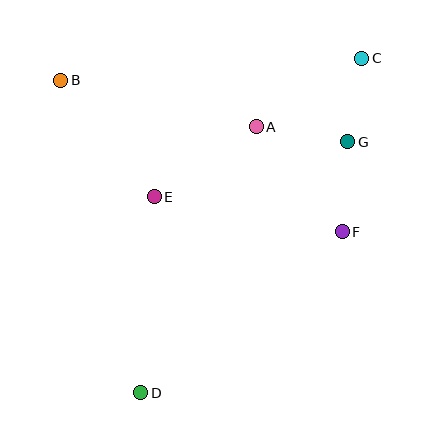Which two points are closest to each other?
Points C and G are closest to each other.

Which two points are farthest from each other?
Points C and D are farthest from each other.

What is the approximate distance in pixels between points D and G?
The distance between D and G is approximately 325 pixels.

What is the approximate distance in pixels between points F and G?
The distance between F and G is approximately 90 pixels.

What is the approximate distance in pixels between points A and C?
The distance between A and C is approximately 126 pixels.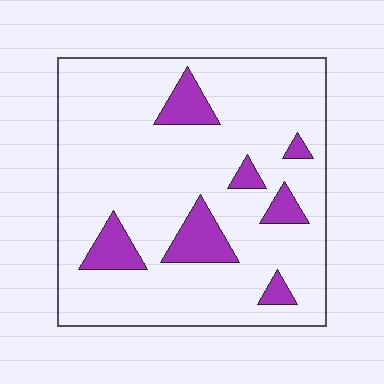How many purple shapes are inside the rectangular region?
7.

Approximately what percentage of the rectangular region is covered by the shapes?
Approximately 15%.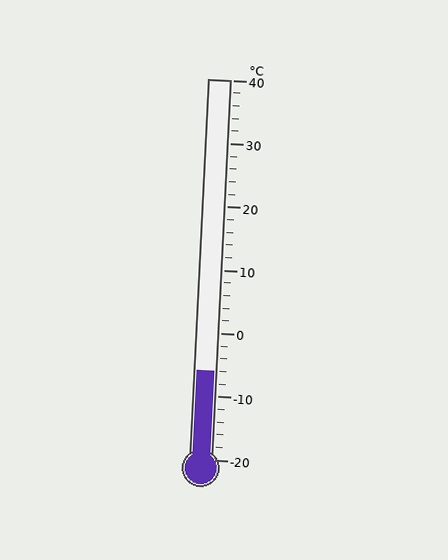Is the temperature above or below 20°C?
The temperature is below 20°C.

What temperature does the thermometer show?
The thermometer shows approximately -6°C.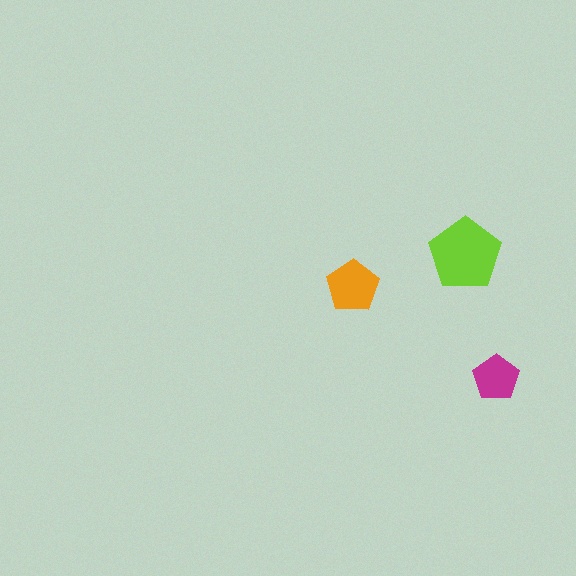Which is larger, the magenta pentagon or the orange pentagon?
The orange one.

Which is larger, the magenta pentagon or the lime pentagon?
The lime one.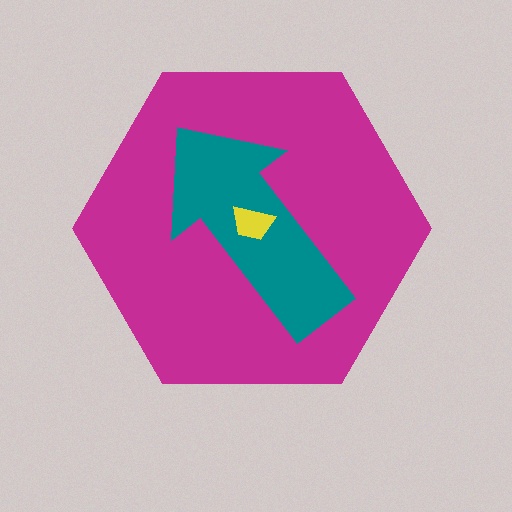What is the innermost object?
The yellow trapezoid.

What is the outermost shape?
The magenta hexagon.